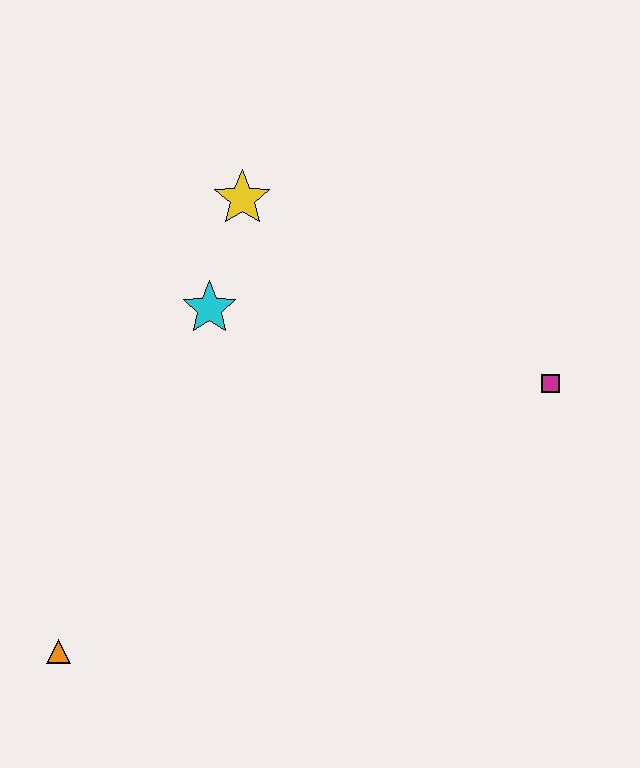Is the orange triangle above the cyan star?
No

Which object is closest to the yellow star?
The cyan star is closest to the yellow star.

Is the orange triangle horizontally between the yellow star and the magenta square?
No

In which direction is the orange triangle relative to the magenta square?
The orange triangle is to the left of the magenta square.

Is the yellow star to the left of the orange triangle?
No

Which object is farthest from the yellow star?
The orange triangle is farthest from the yellow star.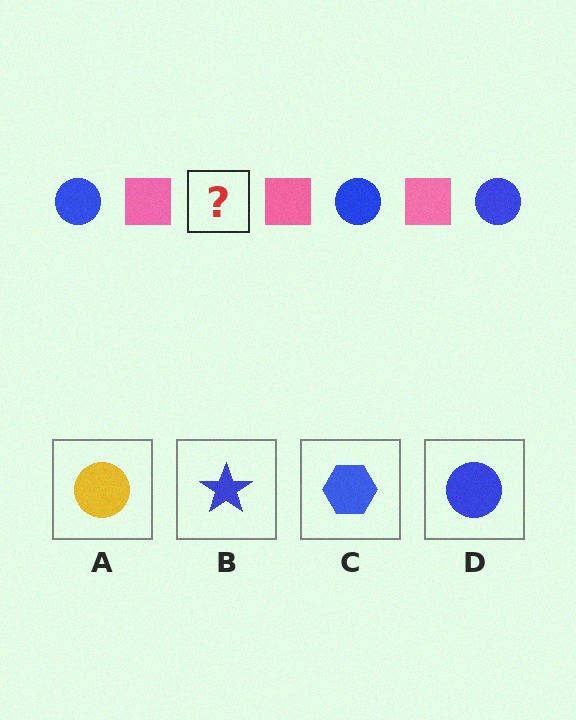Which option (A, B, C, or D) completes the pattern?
D.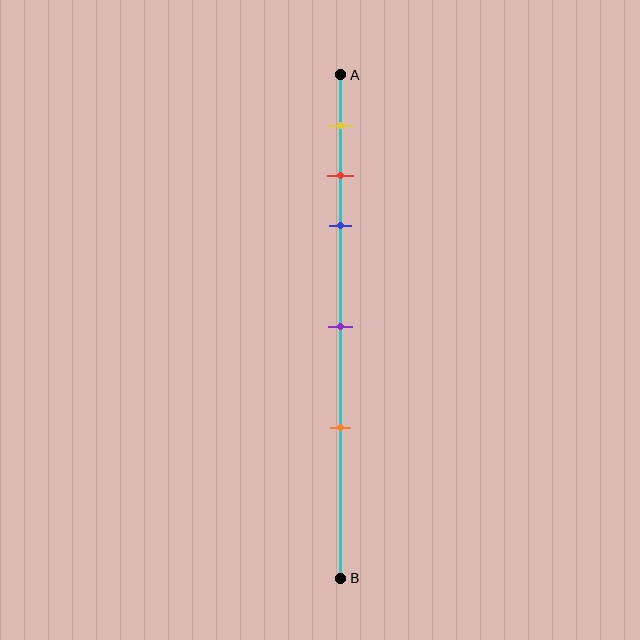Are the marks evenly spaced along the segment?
No, the marks are not evenly spaced.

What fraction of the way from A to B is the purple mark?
The purple mark is approximately 50% (0.5) of the way from A to B.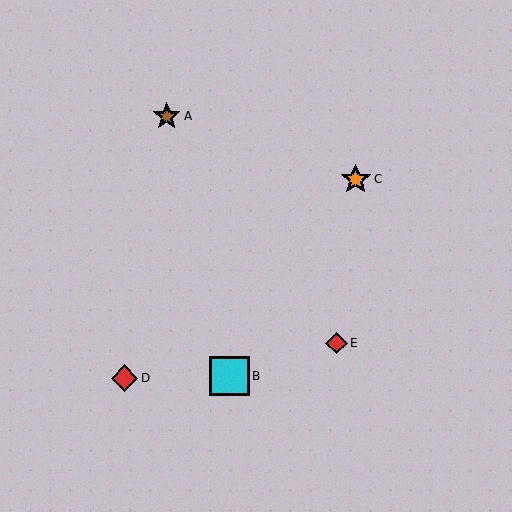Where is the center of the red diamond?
The center of the red diamond is at (124, 378).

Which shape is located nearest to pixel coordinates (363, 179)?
The orange star (labeled C) at (356, 179) is nearest to that location.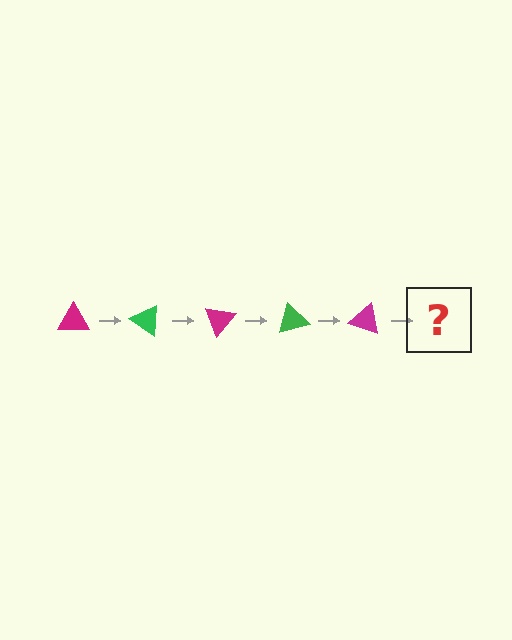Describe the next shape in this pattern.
It should be a green triangle, rotated 175 degrees from the start.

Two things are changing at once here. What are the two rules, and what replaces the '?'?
The two rules are that it rotates 35 degrees each step and the color cycles through magenta and green. The '?' should be a green triangle, rotated 175 degrees from the start.